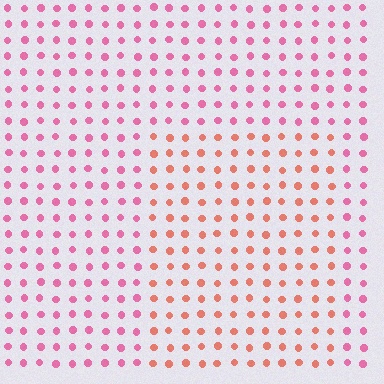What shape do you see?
I see a rectangle.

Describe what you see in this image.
The image is filled with small pink elements in a uniform arrangement. A rectangle-shaped region is visible where the elements are tinted to a slightly different hue, forming a subtle color boundary.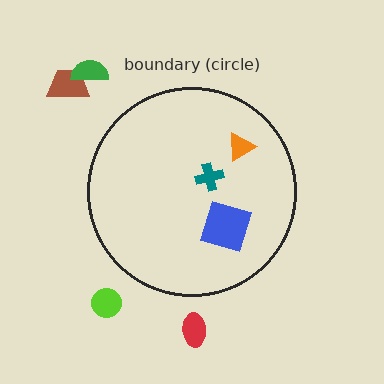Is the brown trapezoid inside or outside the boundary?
Outside.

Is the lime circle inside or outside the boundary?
Outside.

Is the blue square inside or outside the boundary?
Inside.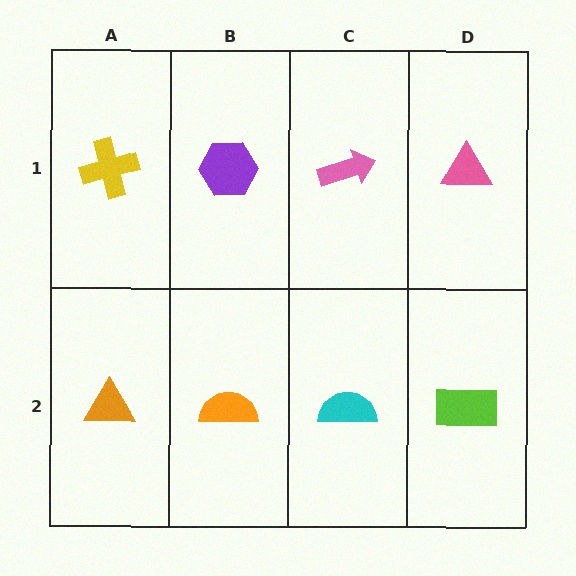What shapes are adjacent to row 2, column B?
A purple hexagon (row 1, column B), an orange triangle (row 2, column A), a cyan semicircle (row 2, column C).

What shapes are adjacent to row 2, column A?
A yellow cross (row 1, column A), an orange semicircle (row 2, column B).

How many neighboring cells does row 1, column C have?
3.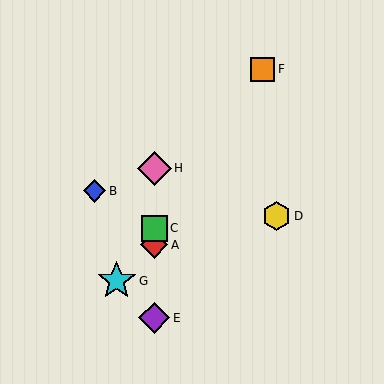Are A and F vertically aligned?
No, A is at x≈154 and F is at x≈263.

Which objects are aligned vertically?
Objects A, C, E, H are aligned vertically.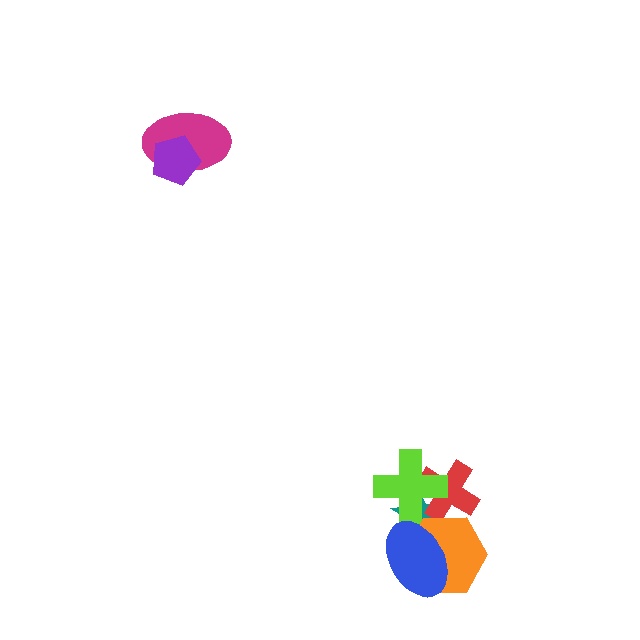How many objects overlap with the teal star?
4 objects overlap with the teal star.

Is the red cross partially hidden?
Yes, it is partially covered by another shape.